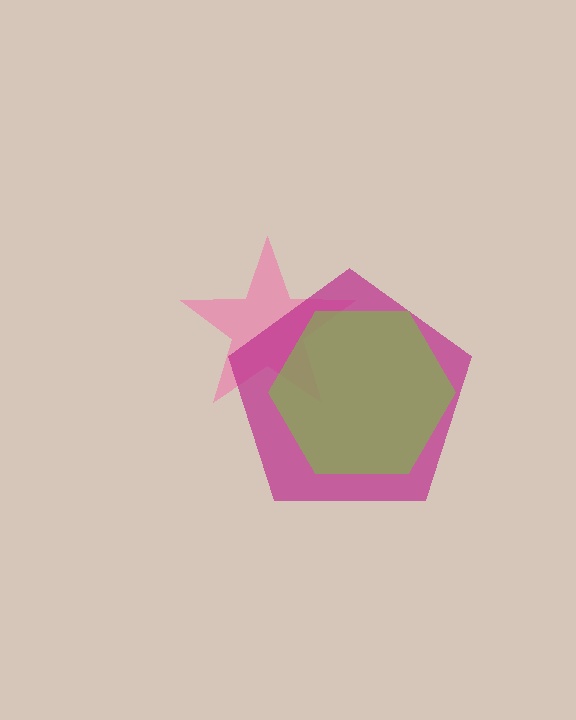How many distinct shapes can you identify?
There are 3 distinct shapes: a pink star, a magenta pentagon, a lime hexagon.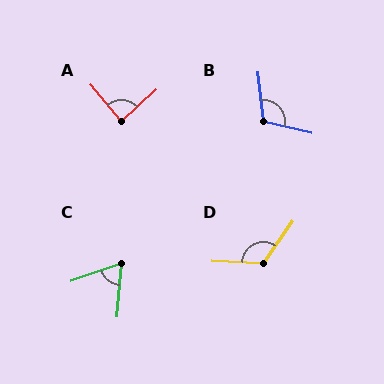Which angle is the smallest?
C, at approximately 66 degrees.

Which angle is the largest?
D, at approximately 122 degrees.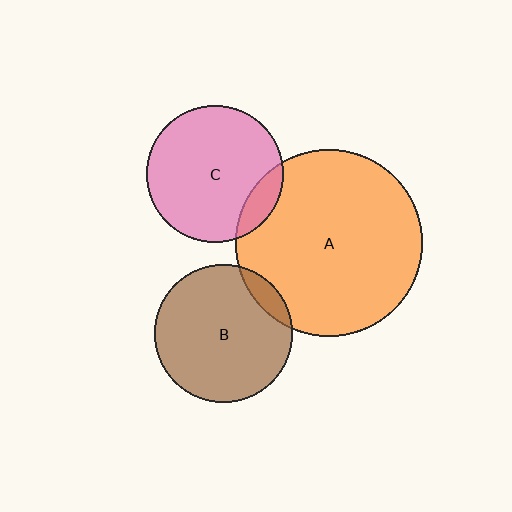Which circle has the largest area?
Circle A (orange).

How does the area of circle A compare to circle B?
Approximately 1.8 times.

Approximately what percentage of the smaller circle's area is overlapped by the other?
Approximately 10%.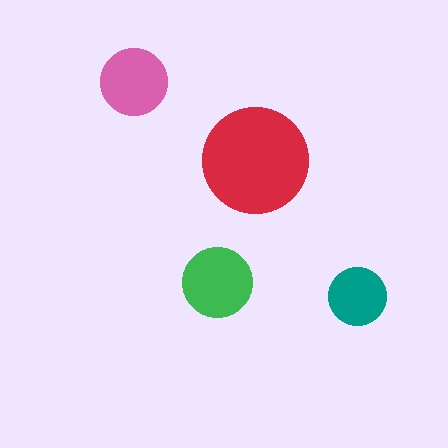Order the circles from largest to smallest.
the red one, the green one, the pink one, the teal one.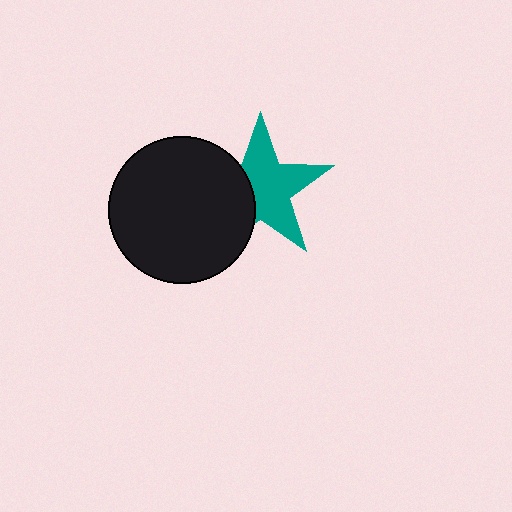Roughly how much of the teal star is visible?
About half of it is visible (roughly 64%).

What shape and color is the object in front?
The object in front is a black circle.